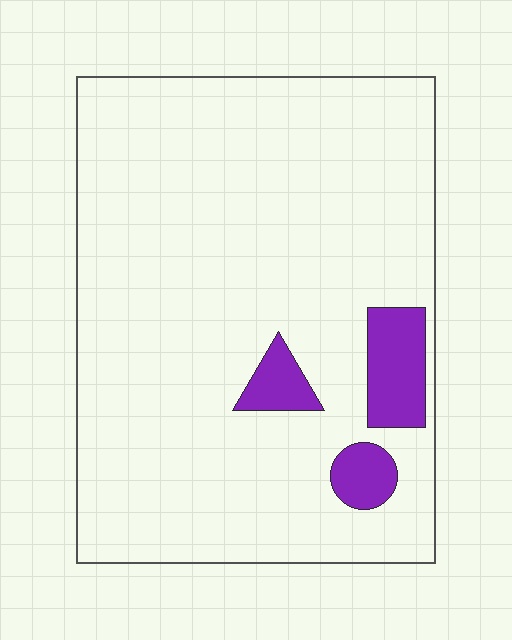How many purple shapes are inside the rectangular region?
3.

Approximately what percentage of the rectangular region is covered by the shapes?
Approximately 10%.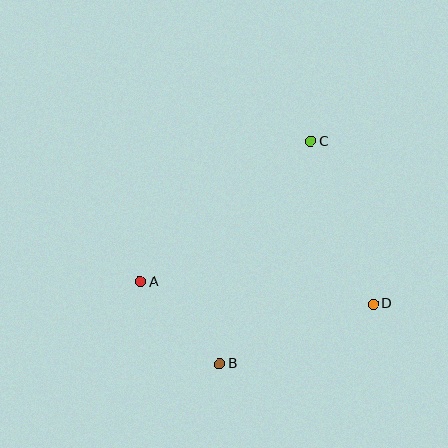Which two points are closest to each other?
Points A and B are closest to each other.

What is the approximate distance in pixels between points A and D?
The distance between A and D is approximately 234 pixels.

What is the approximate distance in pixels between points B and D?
The distance between B and D is approximately 165 pixels.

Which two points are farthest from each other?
Points B and C are farthest from each other.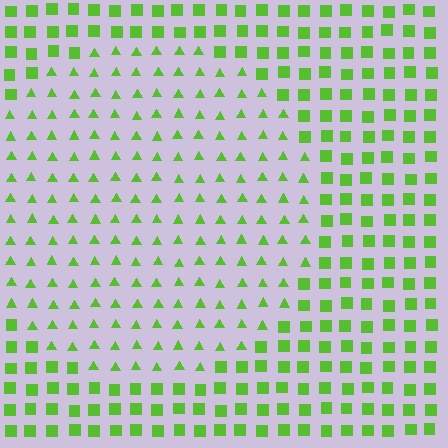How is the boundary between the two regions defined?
The boundary is defined by a change in element shape: triangles inside vs. squares outside. All elements share the same color and spacing.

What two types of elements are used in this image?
The image uses triangles inside the circle region and squares outside it.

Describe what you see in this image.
The image is filled with small lime elements arranged in a uniform grid. A circle-shaped region contains triangles, while the surrounding area contains squares. The boundary is defined purely by the change in element shape.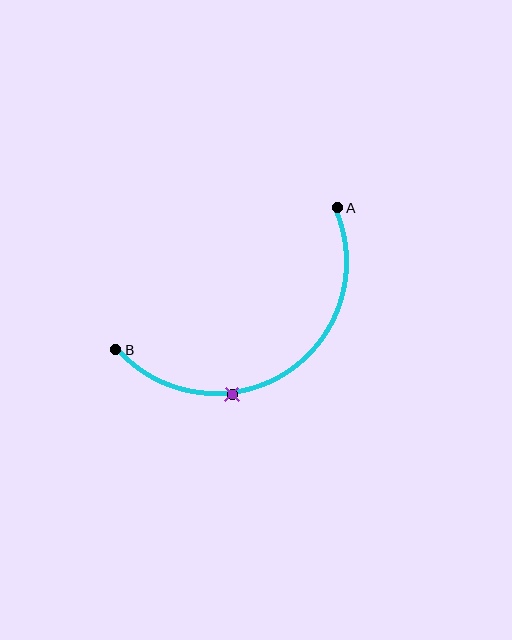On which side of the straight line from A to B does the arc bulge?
The arc bulges below the straight line connecting A and B.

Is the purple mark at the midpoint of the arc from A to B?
No. The purple mark lies on the arc but is closer to endpoint B. The arc midpoint would be at the point on the curve equidistant along the arc from both A and B.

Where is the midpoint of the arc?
The arc midpoint is the point on the curve farthest from the straight line joining A and B. It sits below that line.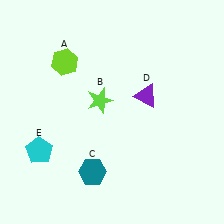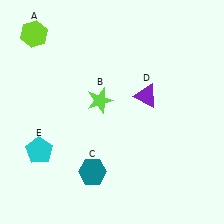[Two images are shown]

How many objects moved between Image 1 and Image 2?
1 object moved between the two images.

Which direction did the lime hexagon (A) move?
The lime hexagon (A) moved left.